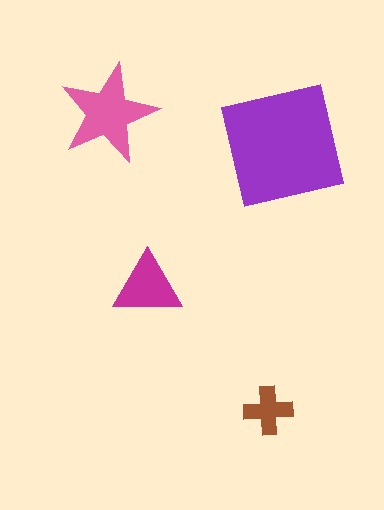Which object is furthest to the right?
The purple square is rightmost.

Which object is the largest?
The purple square.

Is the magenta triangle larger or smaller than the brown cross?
Larger.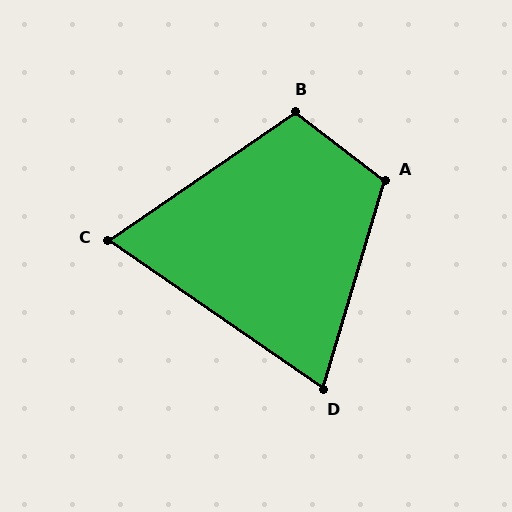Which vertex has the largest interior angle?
A, at approximately 111 degrees.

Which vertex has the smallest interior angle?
C, at approximately 69 degrees.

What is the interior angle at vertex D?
Approximately 72 degrees (acute).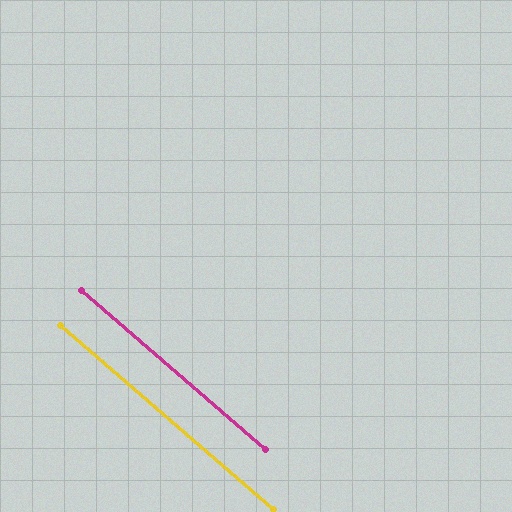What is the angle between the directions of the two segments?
Approximately 0 degrees.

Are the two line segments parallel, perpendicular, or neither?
Parallel — their directions differ by only 0.0°.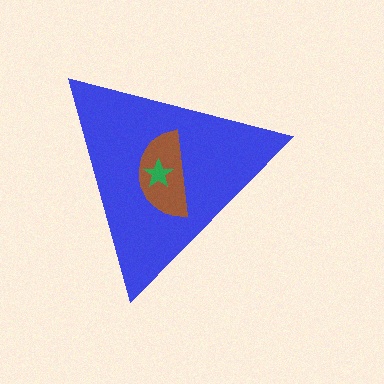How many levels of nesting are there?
3.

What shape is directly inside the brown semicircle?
The green star.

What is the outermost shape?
The blue triangle.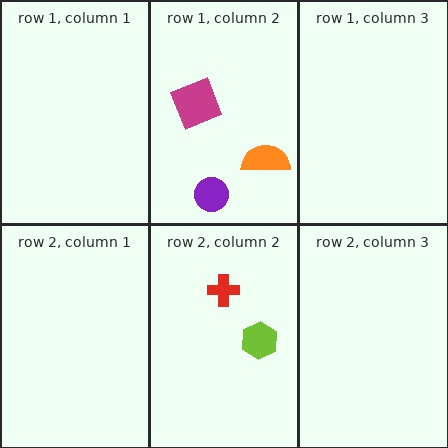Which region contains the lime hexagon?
The row 2, column 2 region.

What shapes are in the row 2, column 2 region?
The lime hexagon, the red cross.